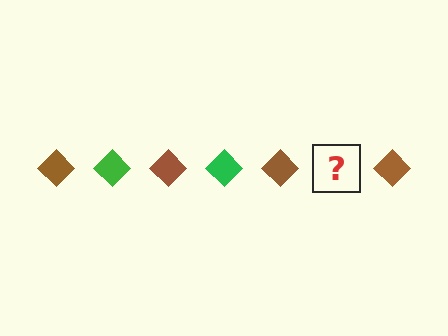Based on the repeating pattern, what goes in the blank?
The blank should be a green diamond.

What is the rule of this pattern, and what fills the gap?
The rule is that the pattern cycles through brown, green diamonds. The gap should be filled with a green diamond.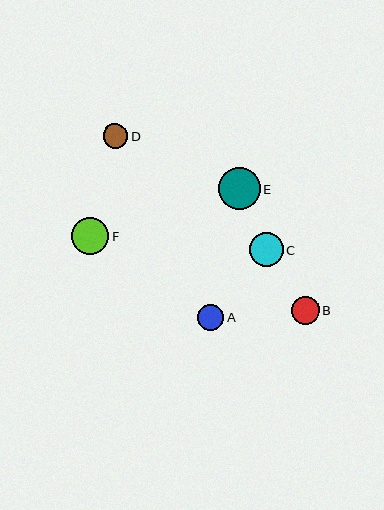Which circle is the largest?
Circle E is the largest with a size of approximately 42 pixels.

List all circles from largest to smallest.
From largest to smallest: E, F, C, B, A, D.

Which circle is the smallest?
Circle D is the smallest with a size of approximately 24 pixels.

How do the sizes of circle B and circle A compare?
Circle B and circle A are approximately the same size.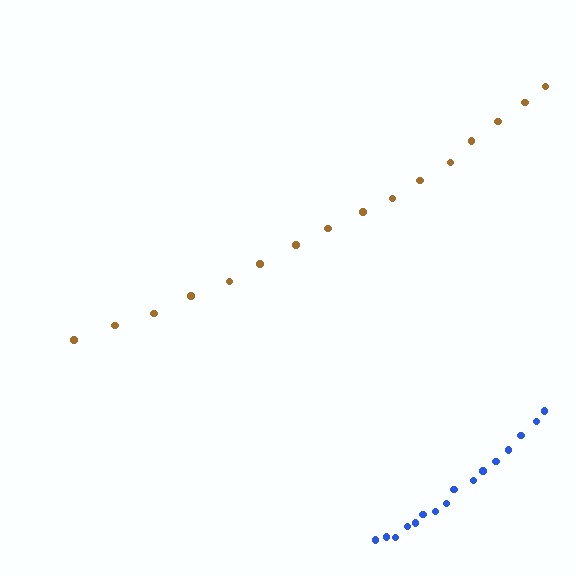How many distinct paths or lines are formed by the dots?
There are 2 distinct paths.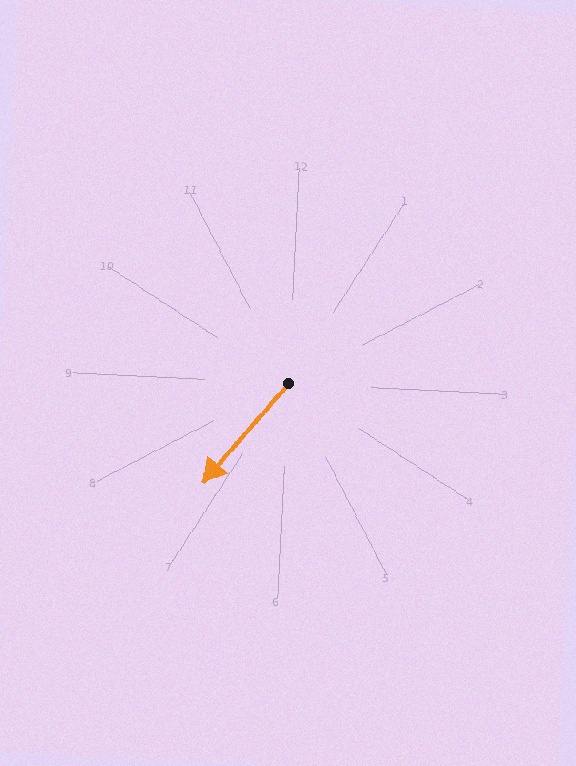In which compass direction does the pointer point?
Southwest.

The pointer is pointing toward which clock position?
Roughly 7 o'clock.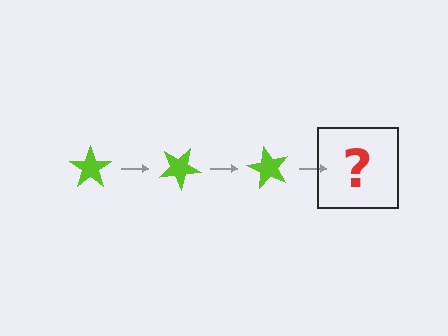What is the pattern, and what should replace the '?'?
The pattern is that the star rotates 30 degrees each step. The '?' should be a lime star rotated 90 degrees.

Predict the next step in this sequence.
The next step is a lime star rotated 90 degrees.